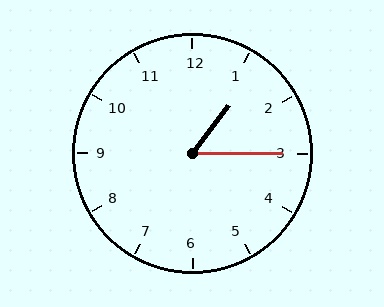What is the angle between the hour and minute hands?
Approximately 52 degrees.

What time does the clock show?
1:15.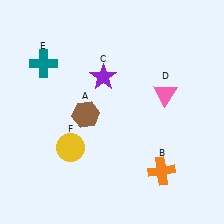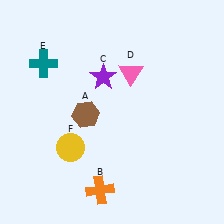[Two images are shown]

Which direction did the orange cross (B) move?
The orange cross (B) moved left.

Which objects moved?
The objects that moved are: the orange cross (B), the pink triangle (D).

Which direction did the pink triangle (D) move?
The pink triangle (D) moved left.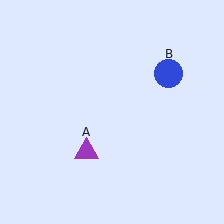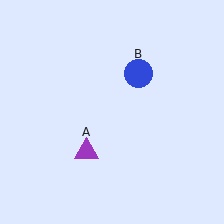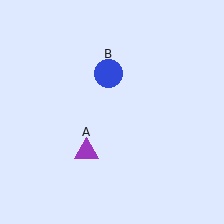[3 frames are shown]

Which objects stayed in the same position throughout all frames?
Purple triangle (object A) remained stationary.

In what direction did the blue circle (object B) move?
The blue circle (object B) moved left.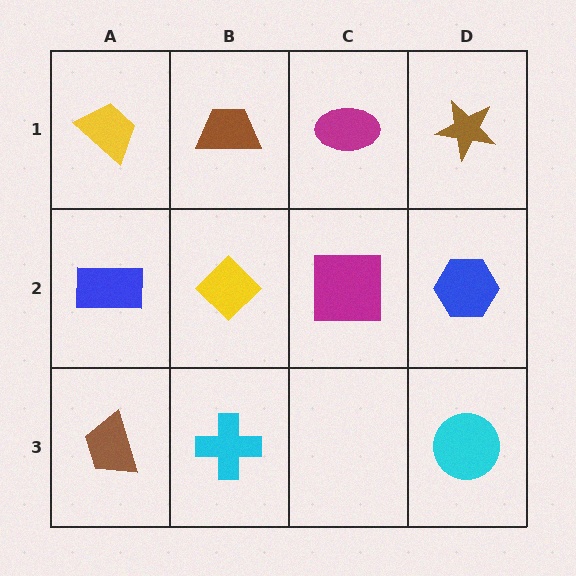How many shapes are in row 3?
3 shapes.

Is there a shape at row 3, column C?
No, that cell is empty.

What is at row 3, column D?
A cyan circle.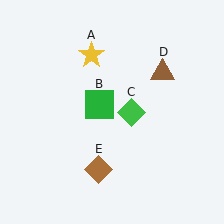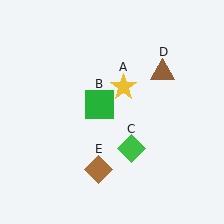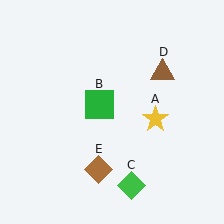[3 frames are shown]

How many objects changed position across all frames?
2 objects changed position: yellow star (object A), green diamond (object C).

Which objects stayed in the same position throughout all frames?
Green square (object B) and brown triangle (object D) and brown diamond (object E) remained stationary.